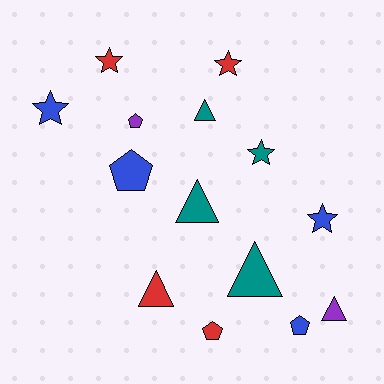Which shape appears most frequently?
Star, with 5 objects.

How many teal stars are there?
There is 1 teal star.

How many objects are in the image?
There are 14 objects.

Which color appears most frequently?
Teal, with 4 objects.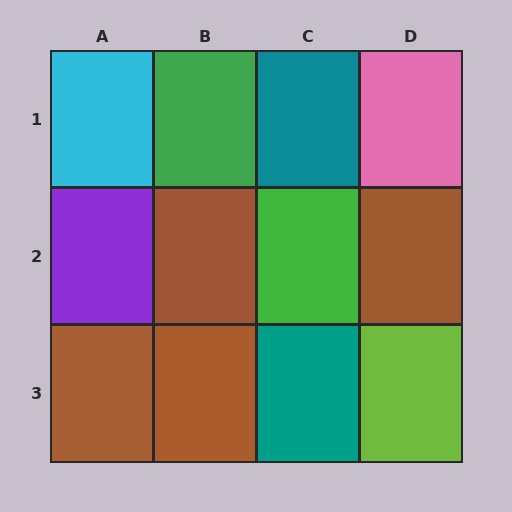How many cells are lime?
1 cell is lime.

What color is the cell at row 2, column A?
Purple.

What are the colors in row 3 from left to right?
Brown, brown, teal, lime.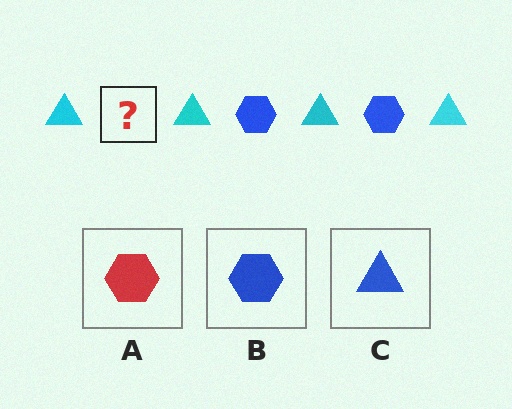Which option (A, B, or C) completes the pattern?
B.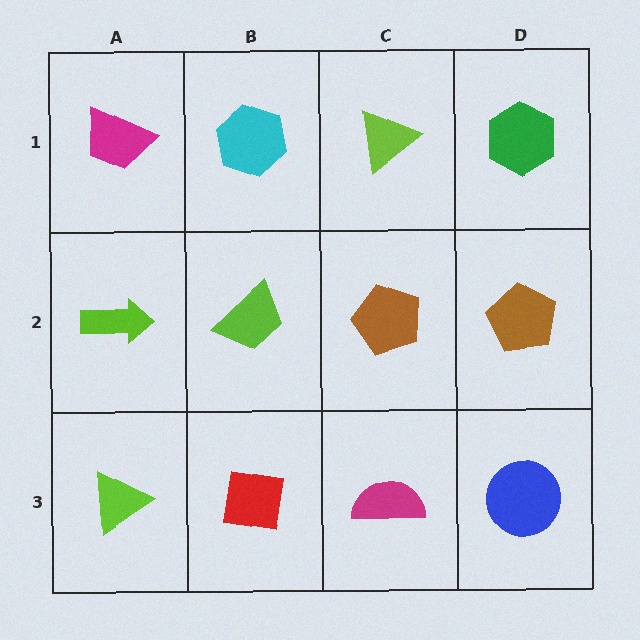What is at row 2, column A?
A lime arrow.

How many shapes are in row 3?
4 shapes.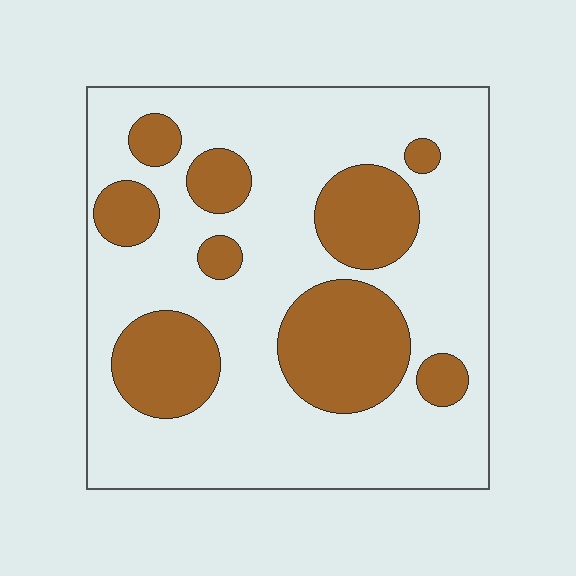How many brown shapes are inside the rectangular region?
9.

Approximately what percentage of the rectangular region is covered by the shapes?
Approximately 30%.